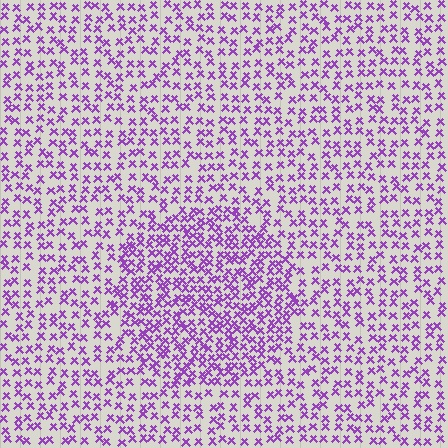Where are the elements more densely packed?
The elements are more densely packed inside the circle boundary.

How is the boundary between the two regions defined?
The boundary is defined by a change in element density (approximately 1.8x ratio). All elements are the same color, size, and shape.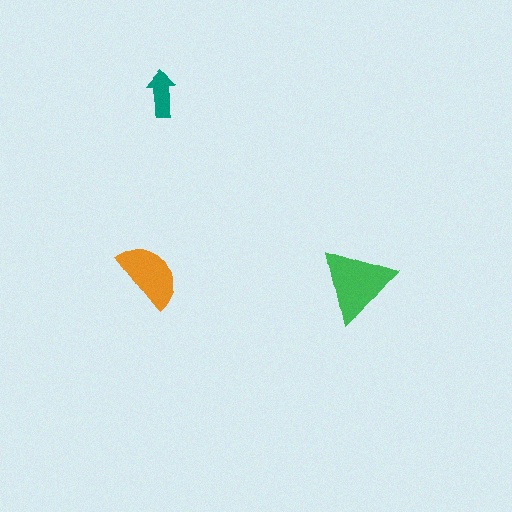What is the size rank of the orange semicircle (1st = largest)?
2nd.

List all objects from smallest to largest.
The teal arrow, the orange semicircle, the green triangle.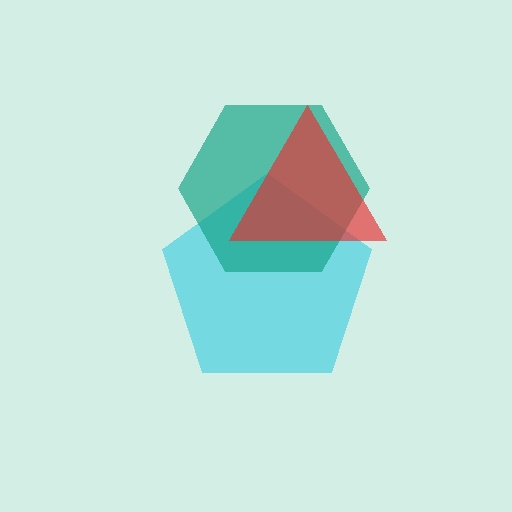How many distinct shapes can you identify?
There are 3 distinct shapes: a cyan pentagon, a teal hexagon, a red triangle.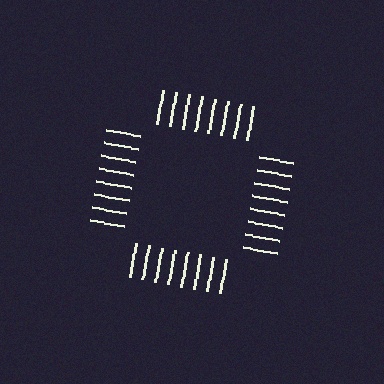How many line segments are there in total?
32 — 8 along each of the 4 edges.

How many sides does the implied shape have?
4 sides — the line-ends trace a square.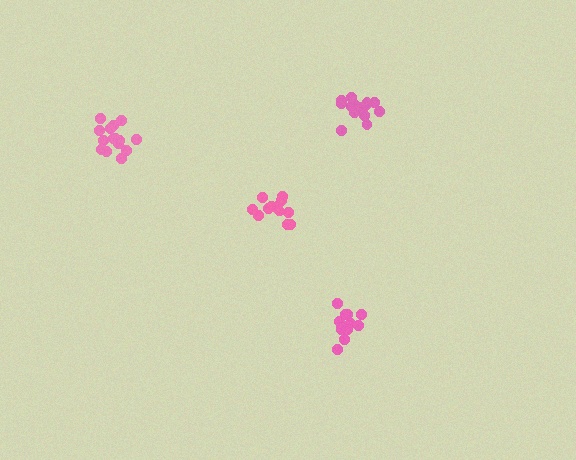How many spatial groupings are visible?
There are 4 spatial groupings.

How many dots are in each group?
Group 1: 15 dots, Group 2: 12 dots, Group 3: 12 dots, Group 4: 16 dots (55 total).